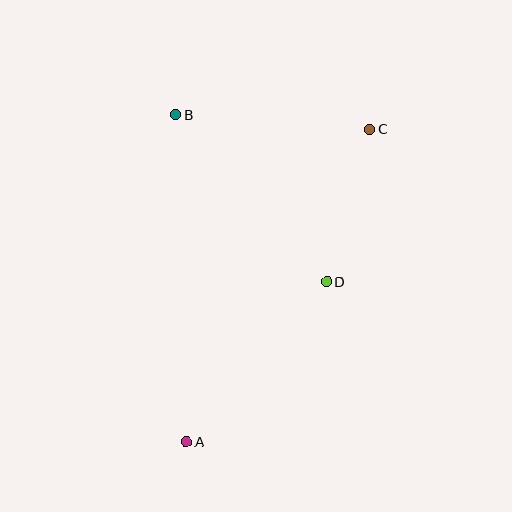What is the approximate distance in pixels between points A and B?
The distance between A and B is approximately 327 pixels.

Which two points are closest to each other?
Points C and D are closest to each other.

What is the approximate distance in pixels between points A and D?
The distance between A and D is approximately 213 pixels.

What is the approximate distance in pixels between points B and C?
The distance between B and C is approximately 194 pixels.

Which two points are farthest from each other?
Points A and C are farthest from each other.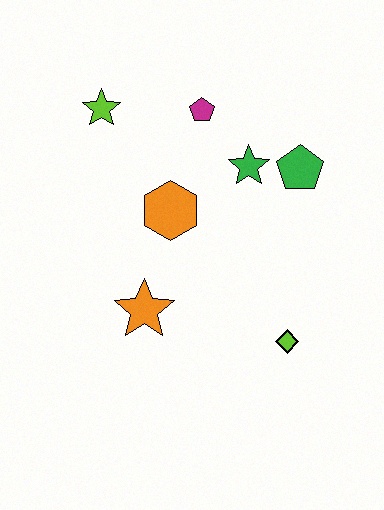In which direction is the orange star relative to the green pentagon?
The orange star is to the left of the green pentagon.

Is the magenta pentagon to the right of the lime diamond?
No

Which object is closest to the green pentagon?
The green star is closest to the green pentagon.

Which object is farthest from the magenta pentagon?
The lime diamond is farthest from the magenta pentagon.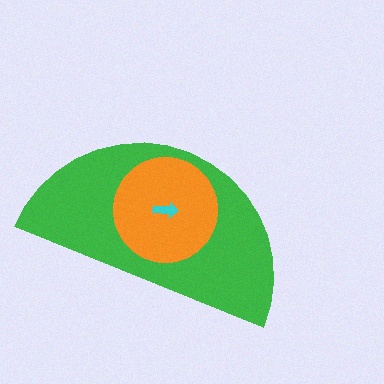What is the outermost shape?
The green semicircle.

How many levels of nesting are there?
3.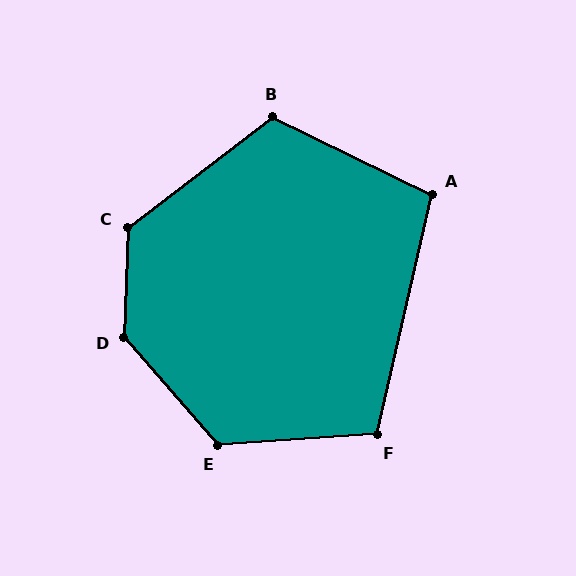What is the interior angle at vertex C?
Approximately 129 degrees (obtuse).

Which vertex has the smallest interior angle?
A, at approximately 103 degrees.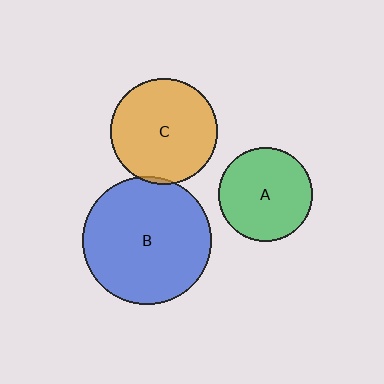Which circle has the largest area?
Circle B (blue).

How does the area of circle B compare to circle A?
Approximately 1.9 times.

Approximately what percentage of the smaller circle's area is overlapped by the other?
Approximately 5%.